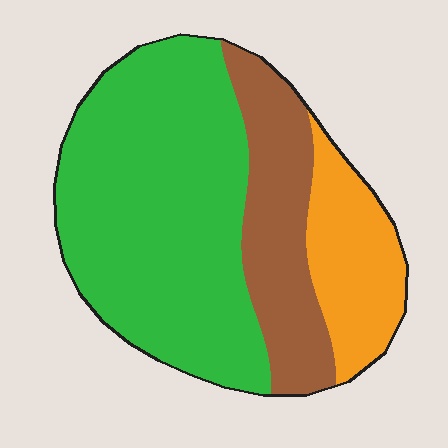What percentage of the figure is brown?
Brown takes up about one quarter (1/4) of the figure.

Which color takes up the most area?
Green, at roughly 60%.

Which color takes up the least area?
Orange, at roughly 20%.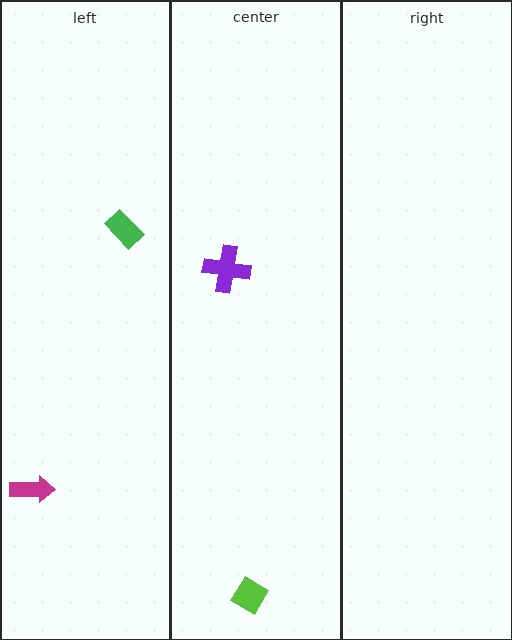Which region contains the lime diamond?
The center region.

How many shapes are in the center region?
2.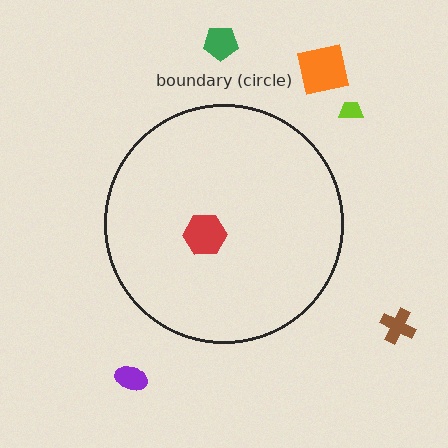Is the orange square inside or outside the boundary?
Outside.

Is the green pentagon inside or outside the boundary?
Outside.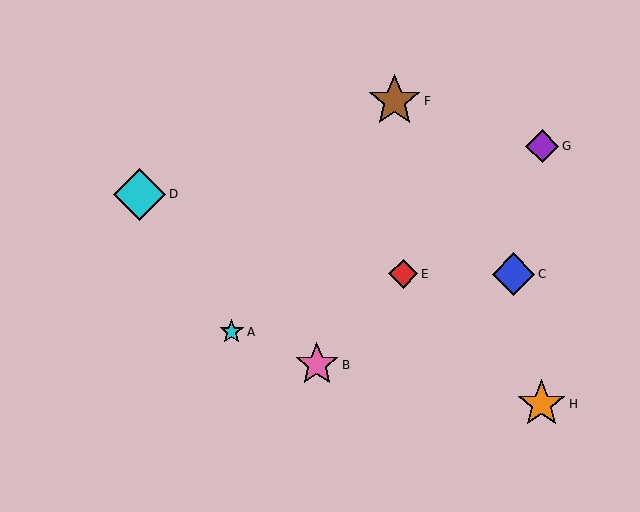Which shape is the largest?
The cyan diamond (labeled D) is the largest.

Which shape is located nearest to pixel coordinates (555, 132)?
The purple diamond (labeled G) at (542, 146) is nearest to that location.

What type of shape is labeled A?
Shape A is a cyan star.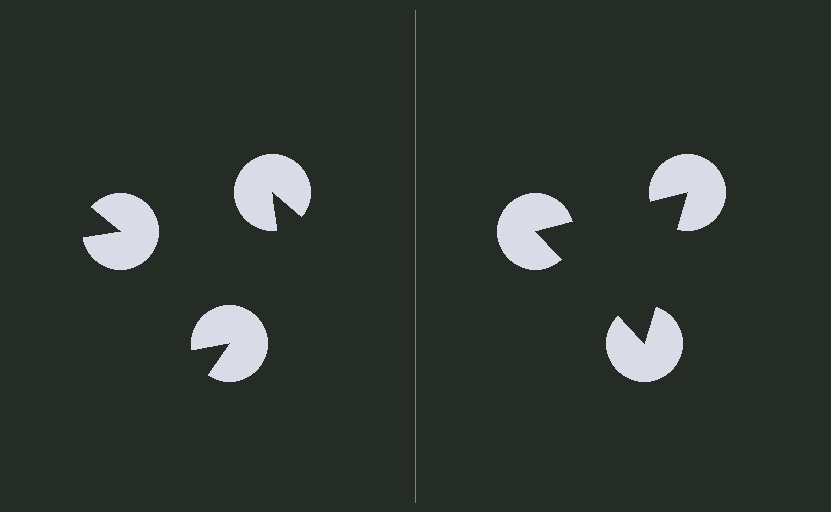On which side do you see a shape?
An illusory triangle appears on the right side. On the left side the wedge cuts are rotated, so no coherent shape forms.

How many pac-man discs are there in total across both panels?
6 — 3 on each side.